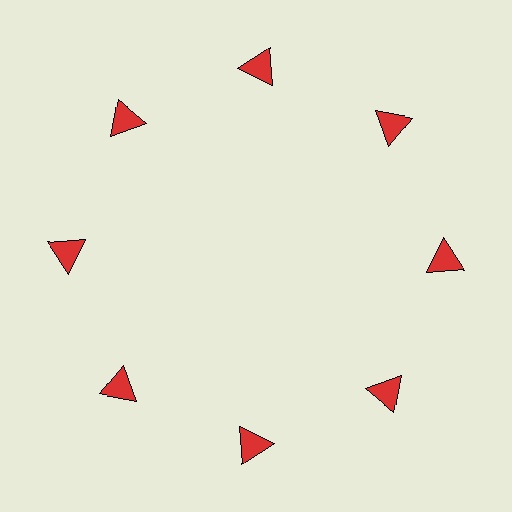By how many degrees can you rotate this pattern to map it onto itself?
The pattern maps onto itself every 45 degrees of rotation.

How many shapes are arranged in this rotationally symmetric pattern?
There are 8 shapes, arranged in 8 groups of 1.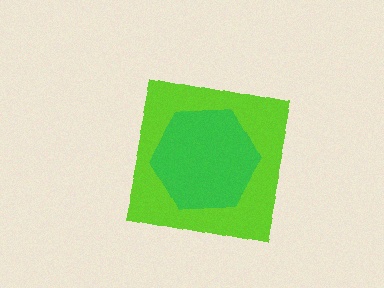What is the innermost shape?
The green hexagon.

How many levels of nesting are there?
2.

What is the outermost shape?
The lime square.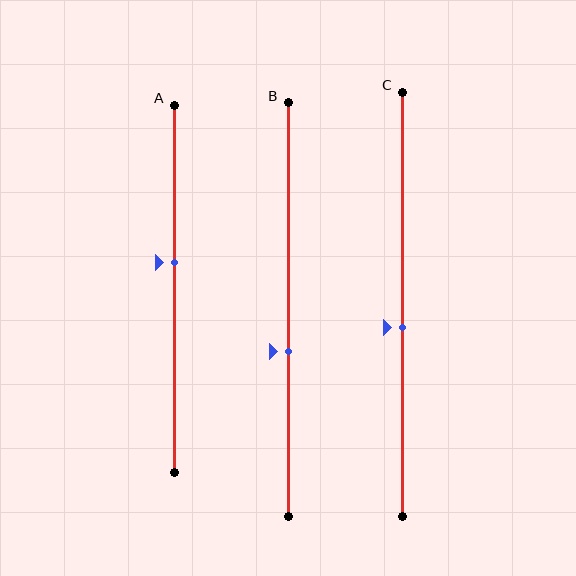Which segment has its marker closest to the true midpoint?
Segment C has its marker closest to the true midpoint.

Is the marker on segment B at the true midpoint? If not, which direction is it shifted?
No, the marker on segment B is shifted downward by about 10% of the segment length.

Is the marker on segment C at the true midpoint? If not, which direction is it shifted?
No, the marker on segment C is shifted downward by about 6% of the segment length.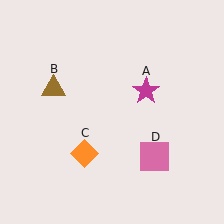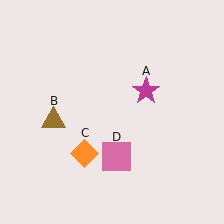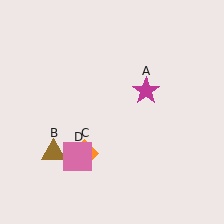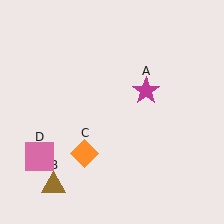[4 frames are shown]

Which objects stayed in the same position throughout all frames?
Magenta star (object A) and orange diamond (object C) remained stationary.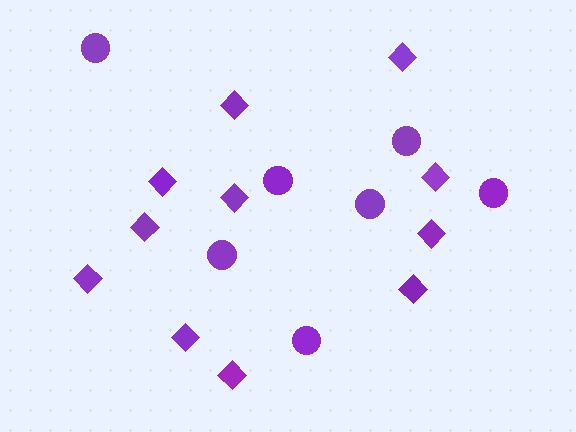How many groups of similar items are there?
There are 2 groups: one group of circles (7) and one group of diamonds (11).